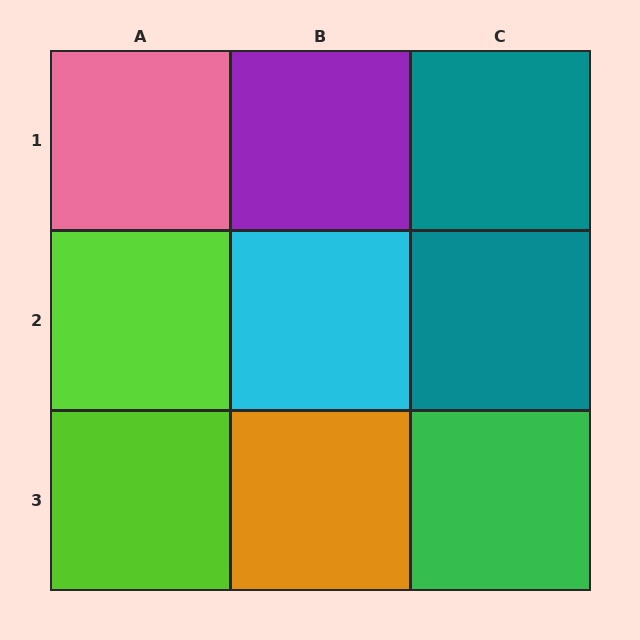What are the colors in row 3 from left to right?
Lime, orange, green.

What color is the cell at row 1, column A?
Pink.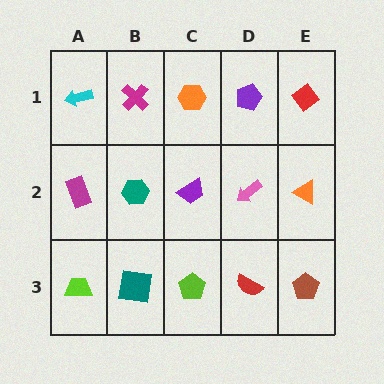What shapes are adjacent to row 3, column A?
A magenta rectangle (row 2, column A), a teal square (row 3, column B).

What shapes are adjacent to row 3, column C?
A purple trapezoid (row 2, column C), a teal square (row 3, column B), a red semicircle (row 3, column D).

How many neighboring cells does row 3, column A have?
2.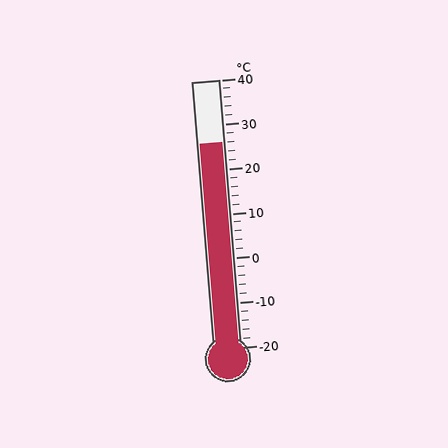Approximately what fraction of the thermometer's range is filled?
The thermometer is filled to approximately 75% of its range.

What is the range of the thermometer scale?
The thermometer scale ranges from -20°C to 40°C.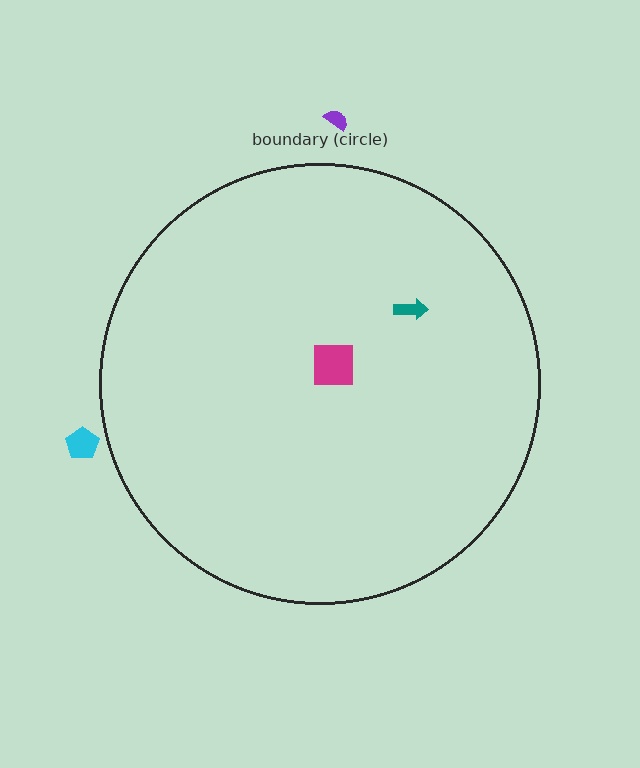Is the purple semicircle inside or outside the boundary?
Outside.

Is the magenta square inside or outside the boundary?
Inside.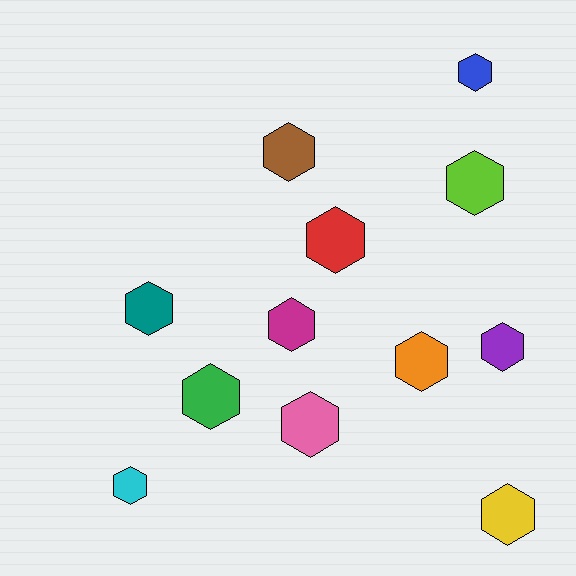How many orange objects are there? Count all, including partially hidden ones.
There is 1 orange object.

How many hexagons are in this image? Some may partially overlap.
There are 12 hexagons.